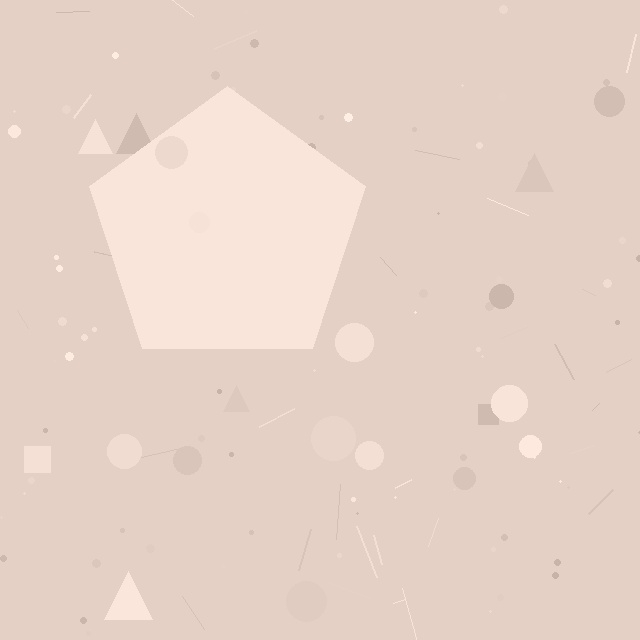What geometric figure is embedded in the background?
A pentagon is embedded in the background.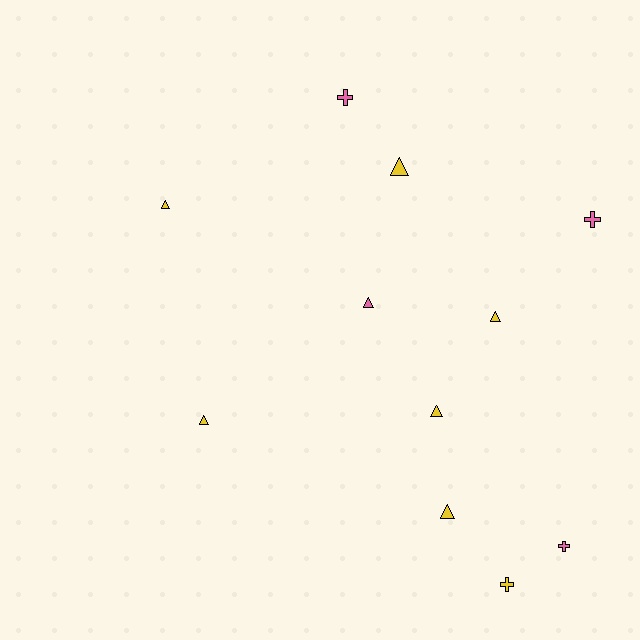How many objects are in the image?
There are 11 objects.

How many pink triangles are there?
There is 1 pink triangle.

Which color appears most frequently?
Yellow, with 7 objects.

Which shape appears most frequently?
Triangle, with 7 objects.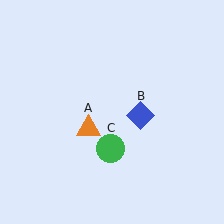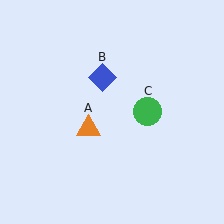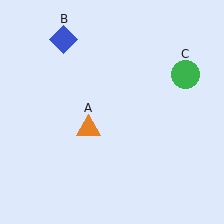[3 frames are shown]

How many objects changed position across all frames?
2 objects changed position: blue diamond (object B), green circle (object C).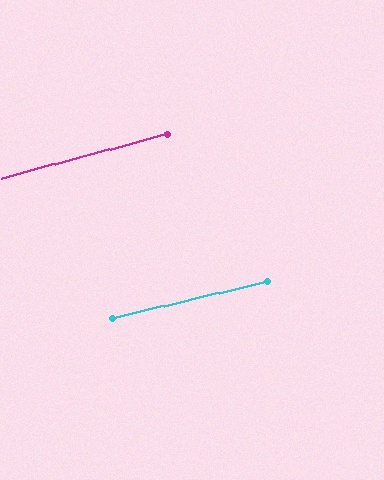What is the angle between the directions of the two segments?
Approximately 2 degrees.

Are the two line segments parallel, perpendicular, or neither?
Parallel — their directions differ by only 1.8°.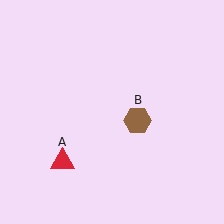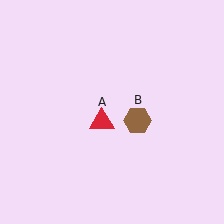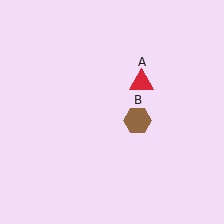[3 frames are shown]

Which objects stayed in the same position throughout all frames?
Brown hexagon (object B) remained stationary.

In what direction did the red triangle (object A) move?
The red triangle (object A) moved up and to the right.